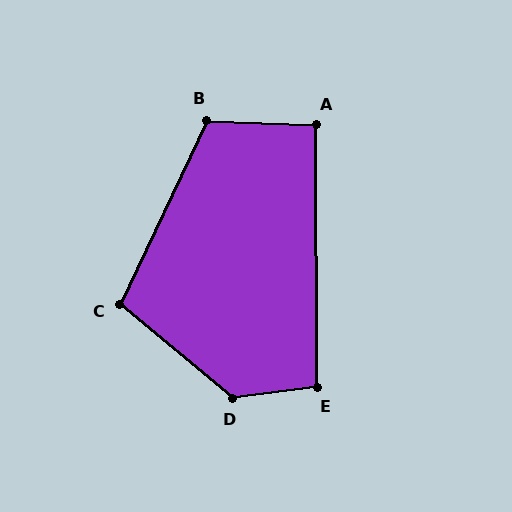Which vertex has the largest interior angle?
D, at approximately 132 degrees.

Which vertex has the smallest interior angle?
A, at approximately 92 degrees.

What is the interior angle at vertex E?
Approximately 98 degrees (obtuse).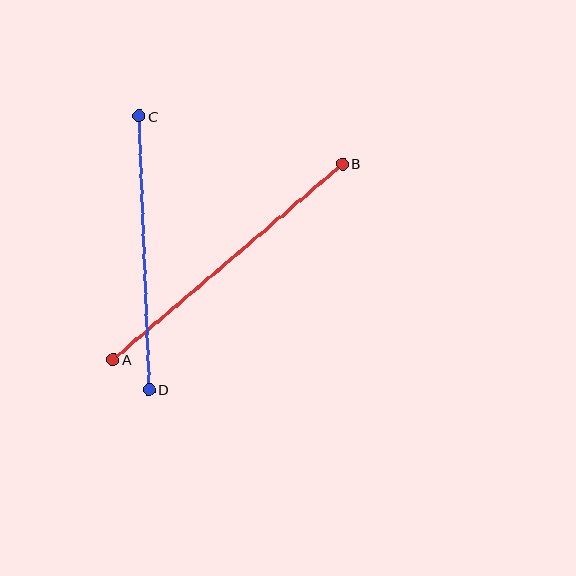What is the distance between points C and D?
The distance is approximately 274 pixels.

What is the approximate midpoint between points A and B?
The midpoint is at approximately (228, 262) pixels.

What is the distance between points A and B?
The distance is approximately 302 pixels.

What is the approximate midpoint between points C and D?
The midpoint is at approximately (144, 253) pixels.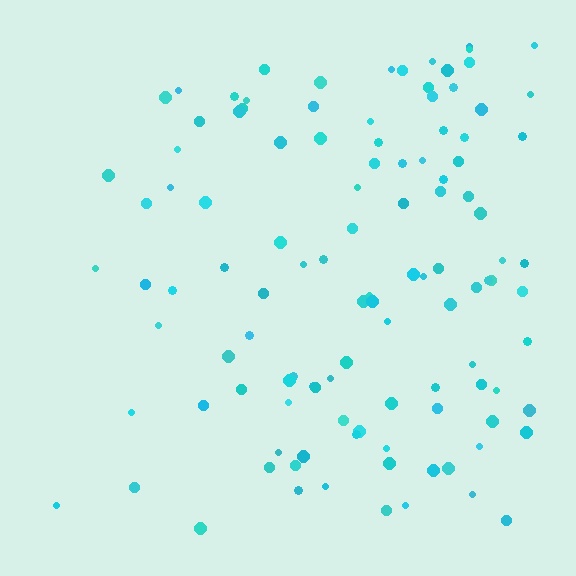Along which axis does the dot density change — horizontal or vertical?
Horizontal.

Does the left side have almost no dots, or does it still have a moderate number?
Still a moderate number, just noticeably fewer than the right.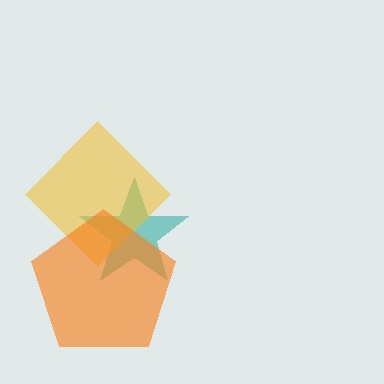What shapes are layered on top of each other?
The layered shapes are: a teal star, a yellow diamond, an orange pentagon.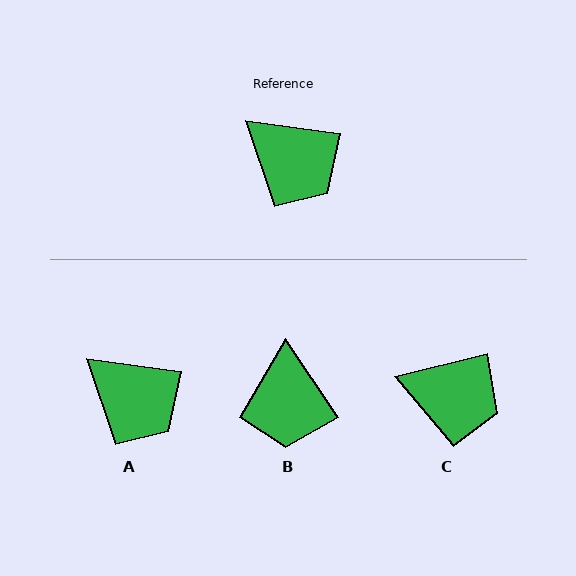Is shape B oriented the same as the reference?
No, it is off by about 48 degrees.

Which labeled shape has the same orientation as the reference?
A.